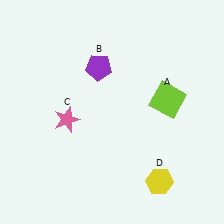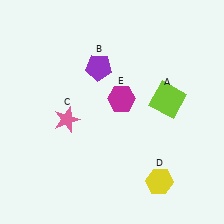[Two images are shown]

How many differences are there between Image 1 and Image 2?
There is 1 difference between the two images.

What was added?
A magenta hexagon (E) was added in Image 2.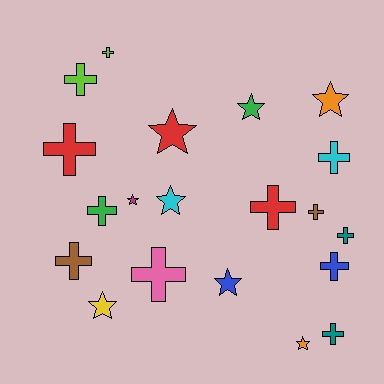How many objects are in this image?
There are 20 objects.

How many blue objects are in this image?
There are 2 blue objects.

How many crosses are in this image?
There are 12 crosses.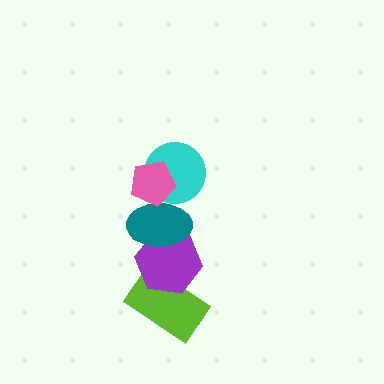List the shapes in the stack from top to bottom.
From top to bottom: the pink pentagon, the cyan circle, the teal ellipse, the purple hexagon, the lime rectangle.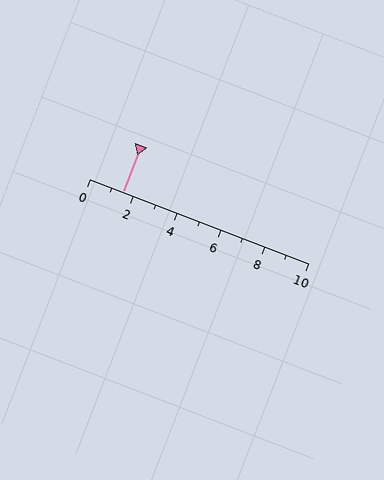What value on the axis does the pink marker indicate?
The marker indicates approximately 1.5.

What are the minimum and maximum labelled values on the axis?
The axis runs from 0 to 10.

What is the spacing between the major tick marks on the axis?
The major ticks are spaced 2 apart.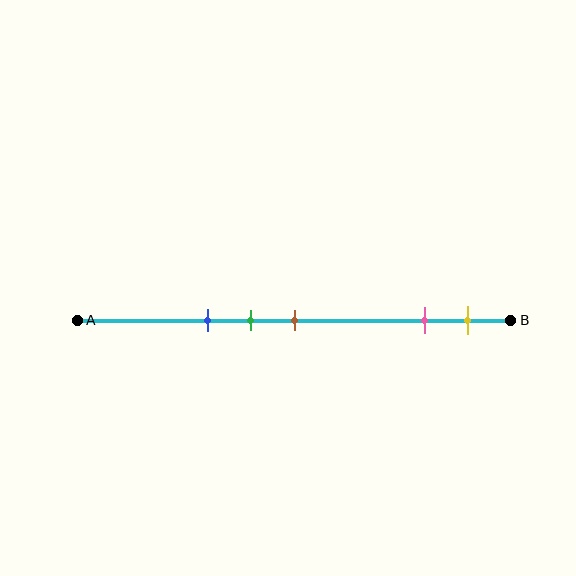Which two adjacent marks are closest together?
The green and brown marks are the closest adjacent pair.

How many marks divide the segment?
There are 5 marks dividing the segment.